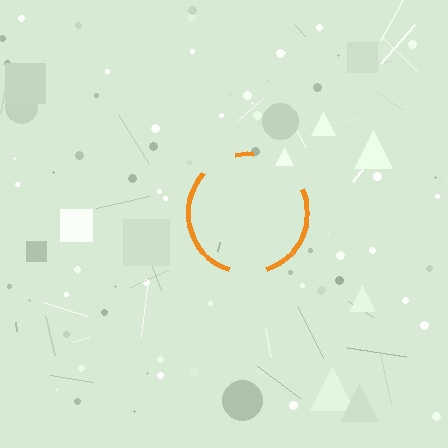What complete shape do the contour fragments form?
The contour fragments form a circle.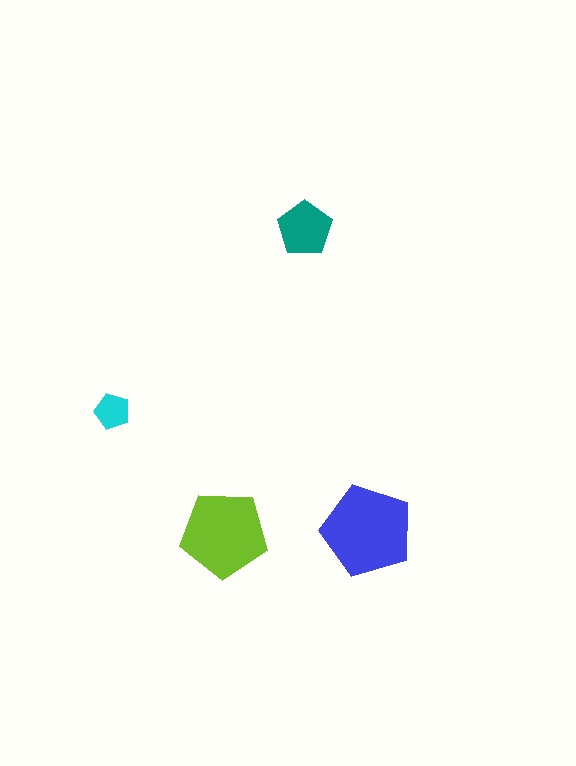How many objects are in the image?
There are 4 objects in the image.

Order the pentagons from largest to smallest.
the blue one, the lime one, the teal one, the cyan one.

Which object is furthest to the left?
The cyan pentagon is leftmost.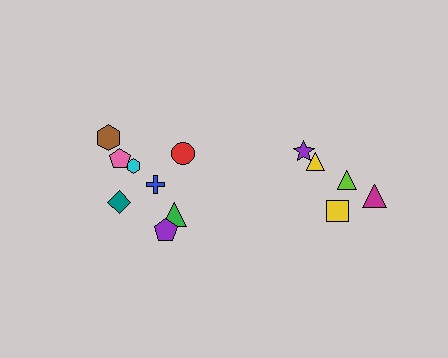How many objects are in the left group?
There are 8 objects.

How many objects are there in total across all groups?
There are 13 objects.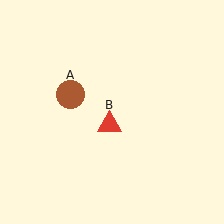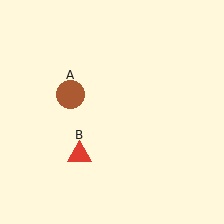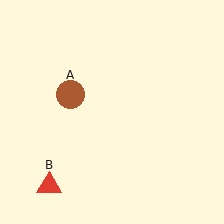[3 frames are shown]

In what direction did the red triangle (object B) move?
The red triangle (object B) moved down and to the left.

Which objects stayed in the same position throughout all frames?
Brown circle (object A) remained stationary.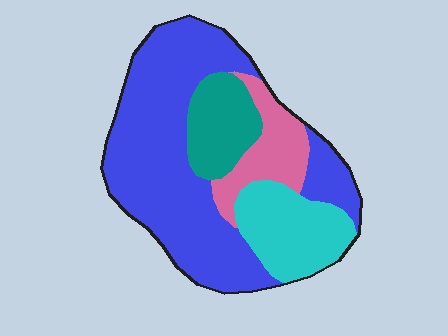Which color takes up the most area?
Blue, at roughly 55%.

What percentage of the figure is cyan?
Cyan covers roughly 20% of the figure.